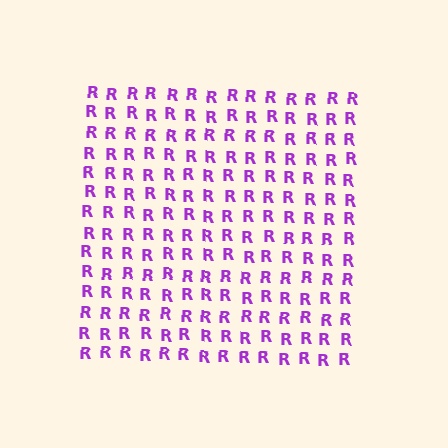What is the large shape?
The large shape is a square.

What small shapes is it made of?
It is made of small letter R's.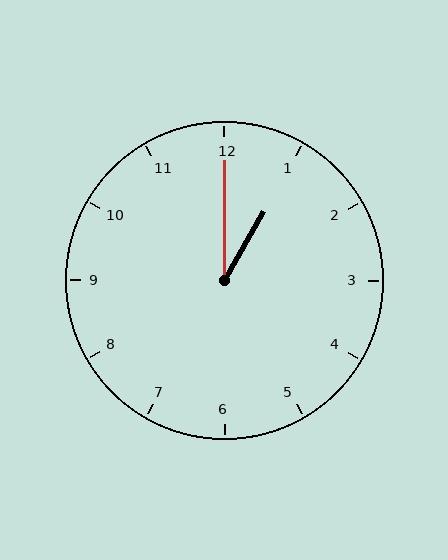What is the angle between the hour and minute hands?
Approximately 30 degrees.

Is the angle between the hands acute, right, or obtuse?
It is acute.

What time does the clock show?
1:00.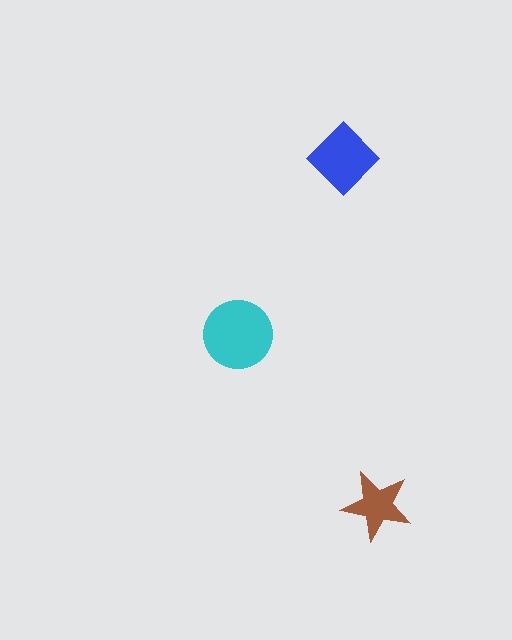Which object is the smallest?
The brown star.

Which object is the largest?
The cyan circle.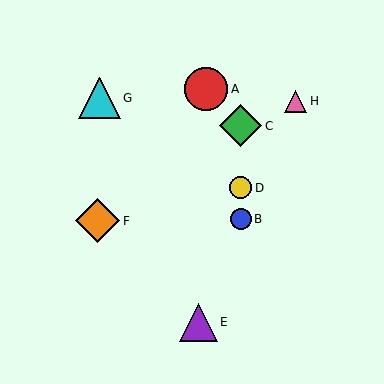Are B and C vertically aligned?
Yes, both are at x≈241.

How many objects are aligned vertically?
3 objects (B, C, D) are aligned vertically.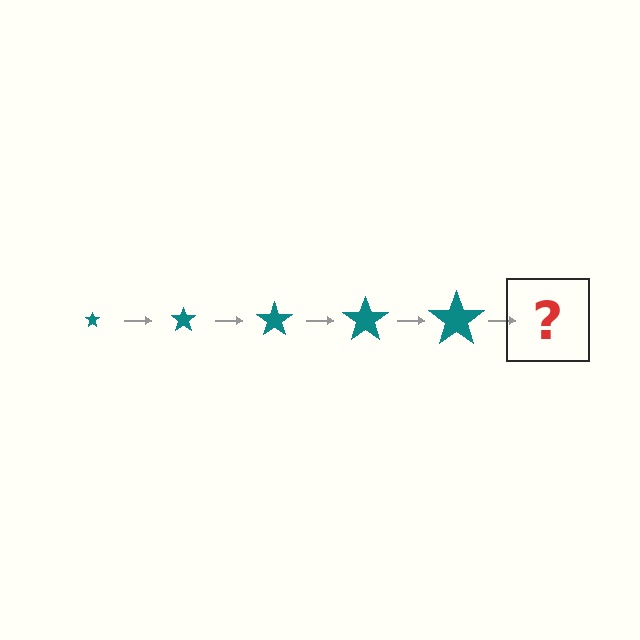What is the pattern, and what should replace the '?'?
The pattern is that the star gets progressively larger each step. The '?' should be a teal star, larger than the previous one.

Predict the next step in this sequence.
The next step is a teal star, larger than the previous one.